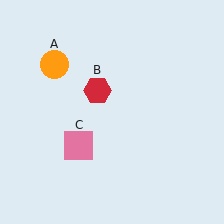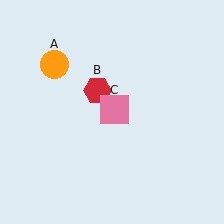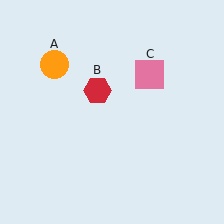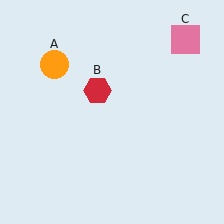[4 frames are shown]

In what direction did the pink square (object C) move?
The pink square (object C) moved up and to the right.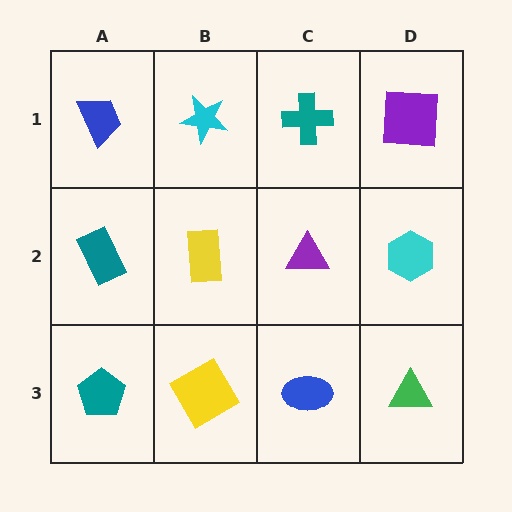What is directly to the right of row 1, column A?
A cyan star.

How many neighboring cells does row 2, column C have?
4.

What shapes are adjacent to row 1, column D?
A cyan hexagon (row 2, column D), a teal cross (row 1, column C).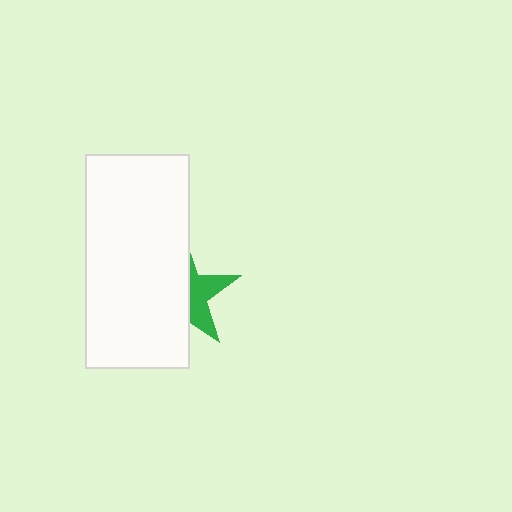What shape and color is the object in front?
The object in front is a white rectangle.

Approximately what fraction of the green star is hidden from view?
Roughly 61% of the green star is hidden behind the white rectangle.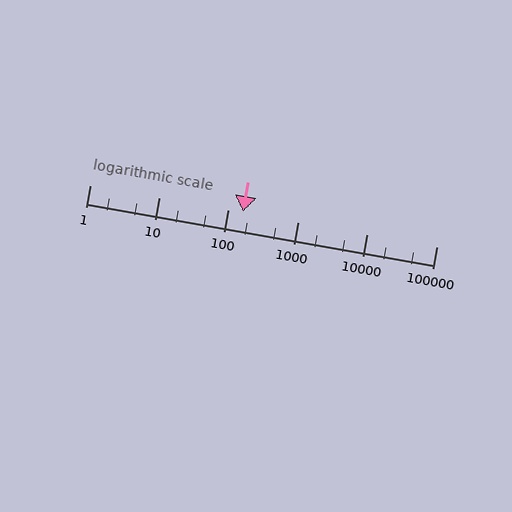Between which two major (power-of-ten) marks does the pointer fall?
The pointer is between 100 and 1000.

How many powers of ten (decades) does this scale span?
The scale spans 5 decades, from 1 to 100000.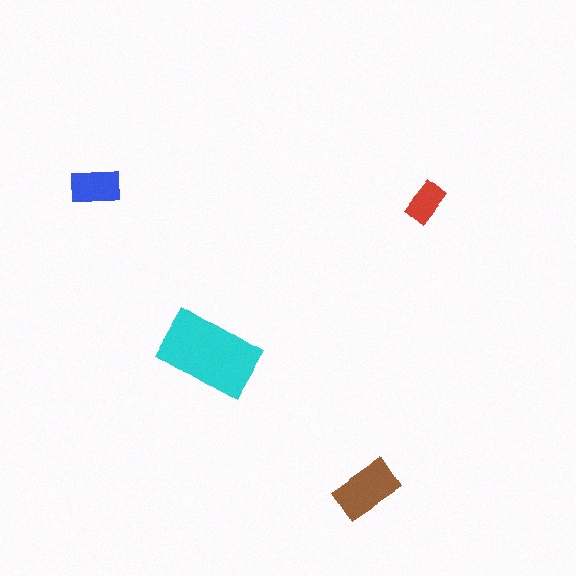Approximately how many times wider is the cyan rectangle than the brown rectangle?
About 1.5 times wider.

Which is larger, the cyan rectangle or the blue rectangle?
The cyan one.